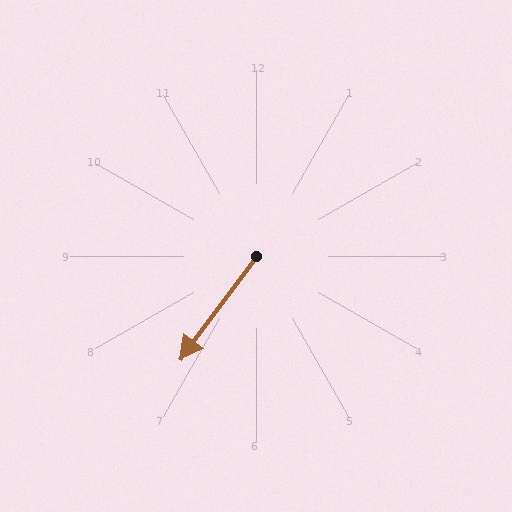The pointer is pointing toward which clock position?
Roughly 7 o'clock.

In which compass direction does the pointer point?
Southwest.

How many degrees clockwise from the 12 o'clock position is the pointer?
Approximately 216 degrees.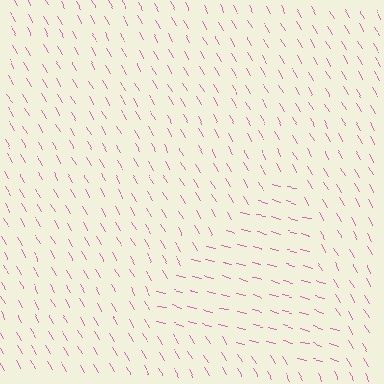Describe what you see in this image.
The image is filled with small pink line segments. A triangle region in the image has lines oriented differently from the surrounding lines, creating a visible texture boundary.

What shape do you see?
I see a triangle.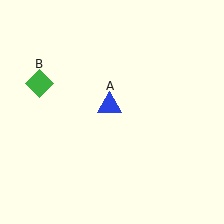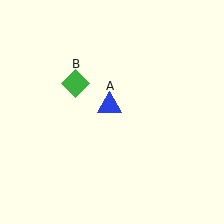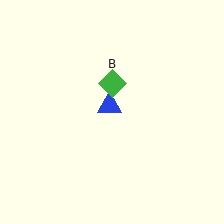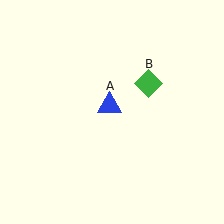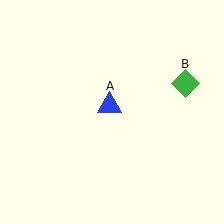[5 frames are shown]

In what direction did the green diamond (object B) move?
The green diamond (object B) moved right.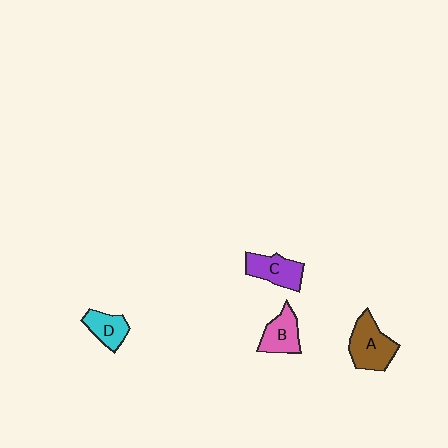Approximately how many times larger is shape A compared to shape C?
Approximately 1.3 times.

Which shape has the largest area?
Shape A (brown).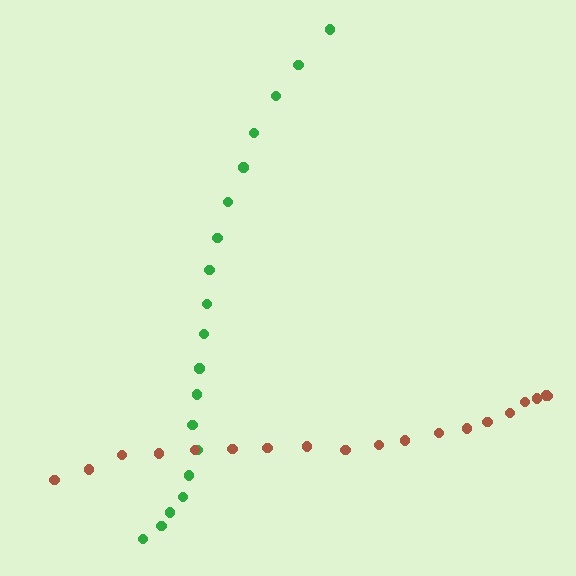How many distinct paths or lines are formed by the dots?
There are 2 distinct paths.